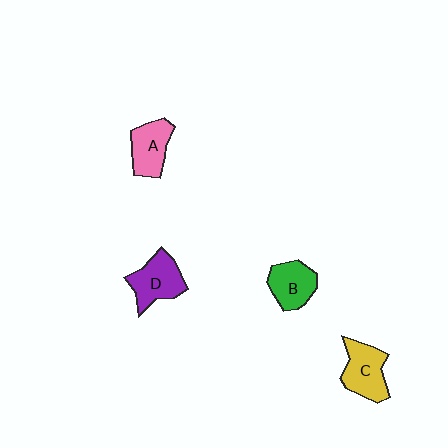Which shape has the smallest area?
Shape B (green).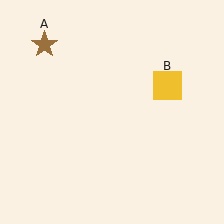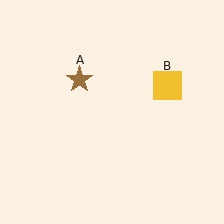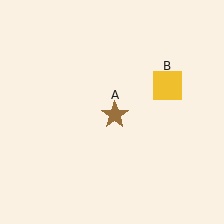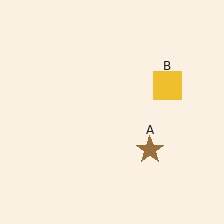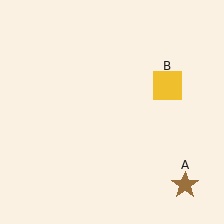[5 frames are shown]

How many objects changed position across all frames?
1 object changed position: brown star (object A).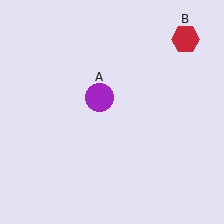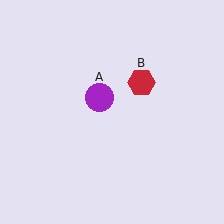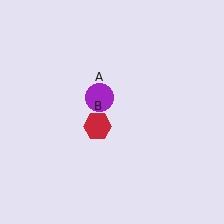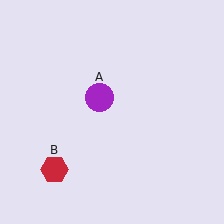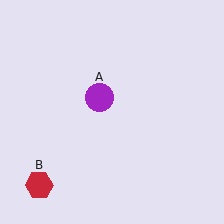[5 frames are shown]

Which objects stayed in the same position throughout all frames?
Purple circle (object A) remained stationary.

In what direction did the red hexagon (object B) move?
The red hexagon (object B) moved down and to the left.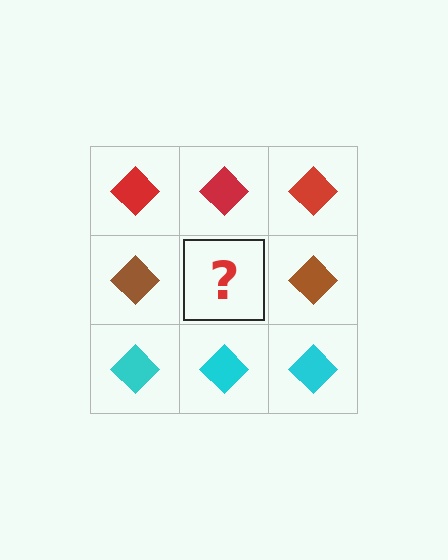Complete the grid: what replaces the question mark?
The question mark should be replaced with a brown diamond.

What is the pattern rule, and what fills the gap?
The rule is that each row has a consistent color. The gap should be filled with a brown diamond.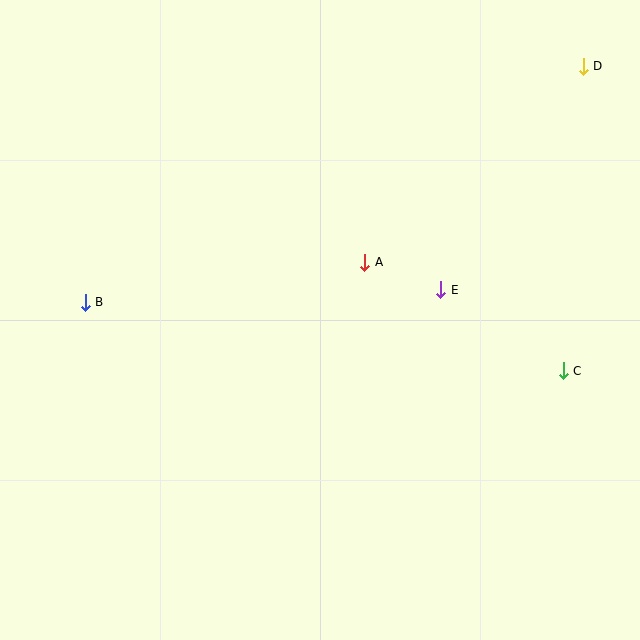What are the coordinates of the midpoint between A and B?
The midpoint between A and B is at (225, 282).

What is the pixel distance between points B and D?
The distance between B and D is 551 pixels.